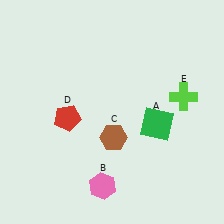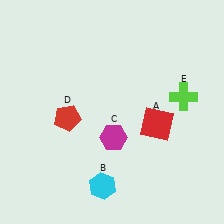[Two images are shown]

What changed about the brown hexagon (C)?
In Image 1, C is brown. In Image 2, it changed to magenta.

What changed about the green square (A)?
In Image 1, A is green. In Image 2, it changed to red.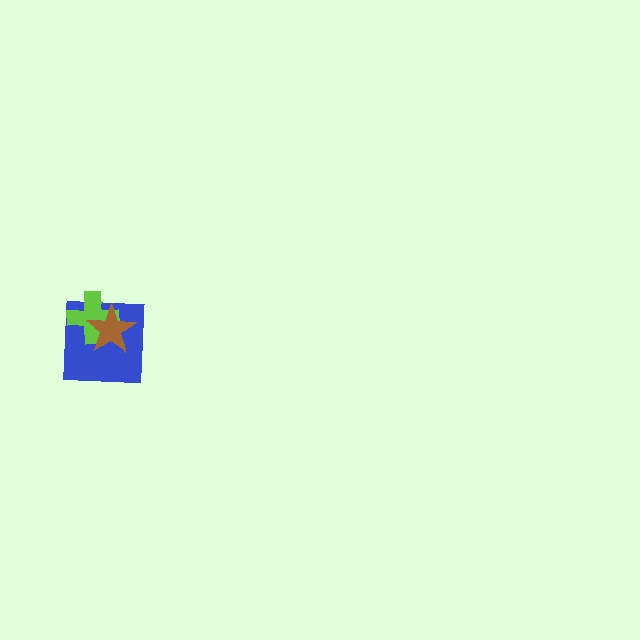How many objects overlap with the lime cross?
2 objects overlap with the lime cross.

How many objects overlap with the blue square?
2 objects overlap with the blue square.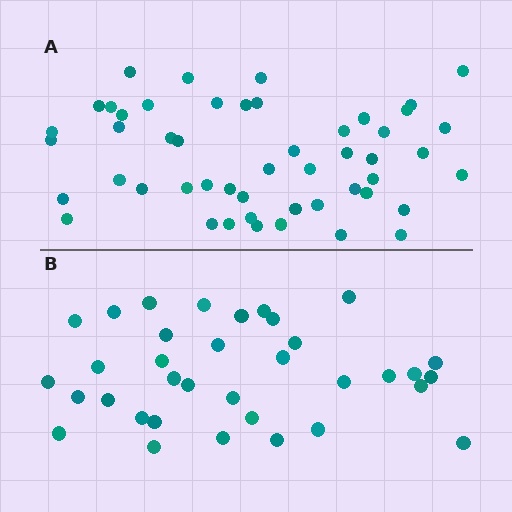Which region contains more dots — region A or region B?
Region A (the top region) has more dots.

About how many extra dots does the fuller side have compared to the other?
Region A has approximately 15 more dots than region B.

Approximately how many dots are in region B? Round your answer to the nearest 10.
About 40 dots. (The exact count is 35, which rounds to 40.)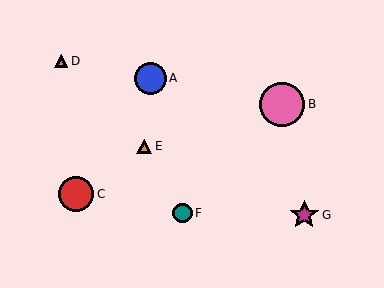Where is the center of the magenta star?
The center of the magenta star is at (304, 215).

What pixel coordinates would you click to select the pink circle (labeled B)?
Click at (282, 104) to select the pink circle B.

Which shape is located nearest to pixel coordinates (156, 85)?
The blue circle (labeled A) at (150, 78) is nearest to that location.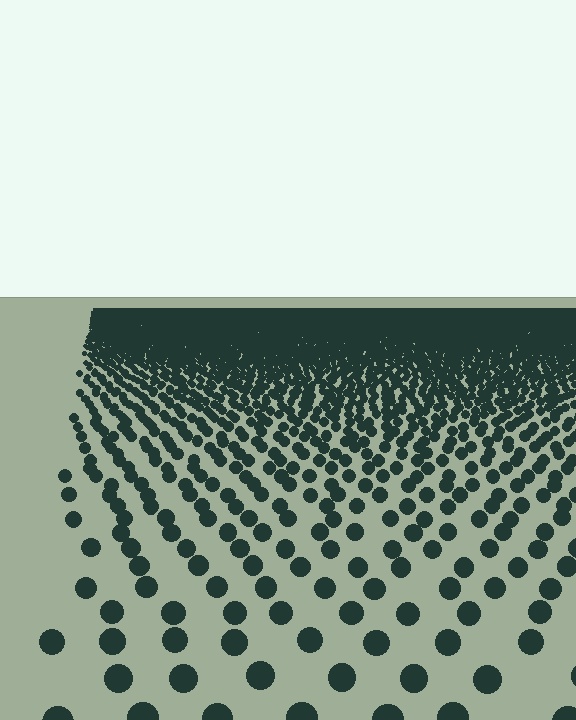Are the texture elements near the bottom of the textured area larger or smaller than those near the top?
Larger. Near the bottom, elements are closer to the viewer and appear at a bigger on-screen size.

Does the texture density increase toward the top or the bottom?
Density increases toward the top.